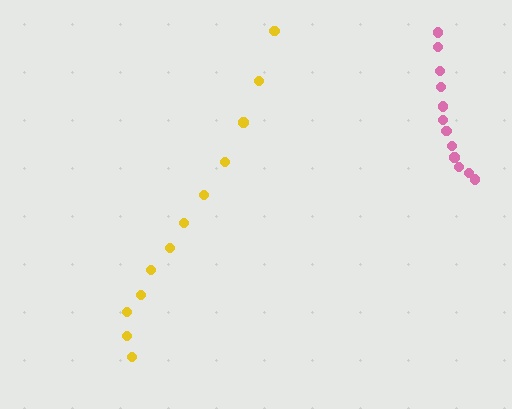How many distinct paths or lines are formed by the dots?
There are 2 distinct paths.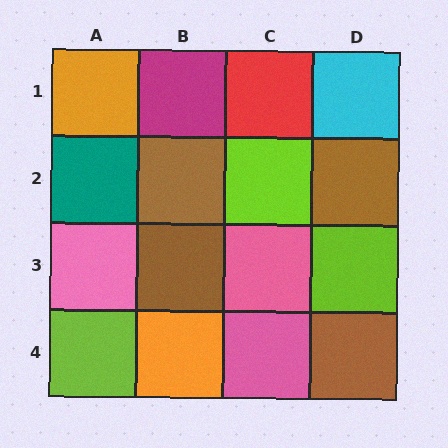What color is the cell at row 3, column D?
Lime.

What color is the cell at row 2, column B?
Brown.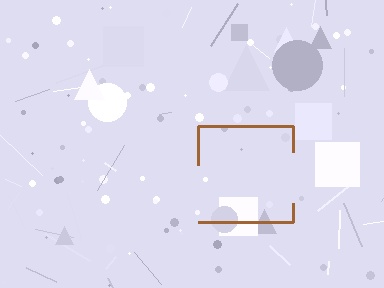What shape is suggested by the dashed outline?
The dashed outline suggests a square.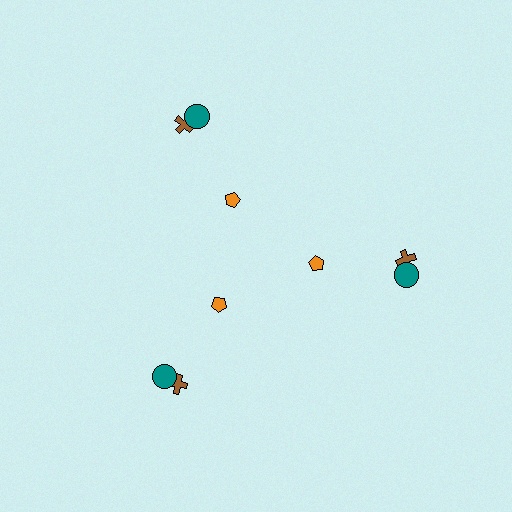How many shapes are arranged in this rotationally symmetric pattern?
There are 9 shapes, arranged in 3 groups of 3.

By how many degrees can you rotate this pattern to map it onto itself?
The pattern maps onto itself every 120 degrees of rotation.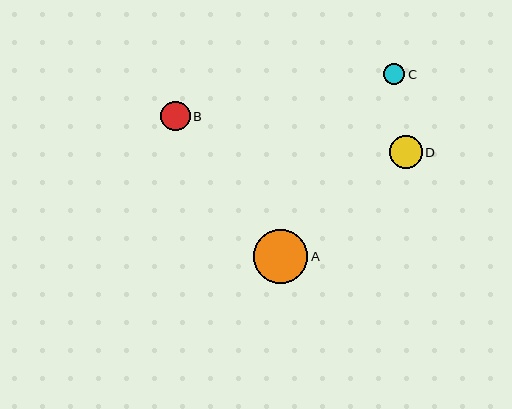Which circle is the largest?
Circle A is the largest with a size of approximately 54 pixels.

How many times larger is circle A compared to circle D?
Circle A is approximately 1.6 times the size of circle D.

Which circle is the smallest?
Circle C is the smallest with a size of approximately 21 pixels.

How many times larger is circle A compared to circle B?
Circle A is approximately 1.8 times the size of circle B.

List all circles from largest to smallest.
From largest to smallest: A, D, B, C.